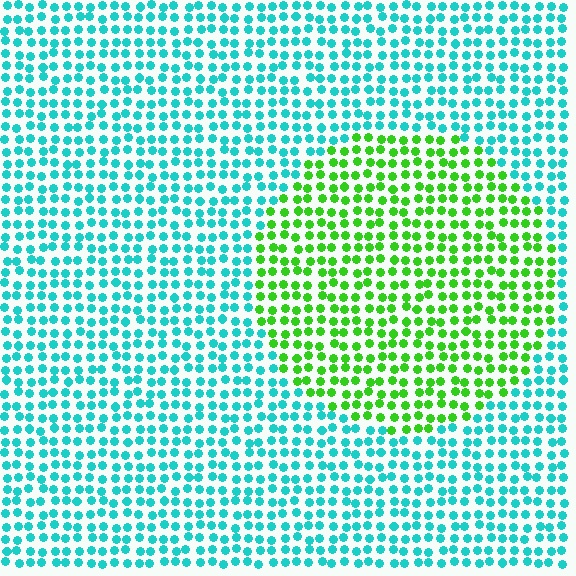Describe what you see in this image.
The image is filled with small cyan elements in a uniform arrangement. A circle-shaped region is visible where the elements are tinted to a slightly different hue, forming a subtle color boundary.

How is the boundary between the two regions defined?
The boundary is defined purely by a slight shift in hue (about 65 degrees). Spacing, size, and orientation are identical on both sides.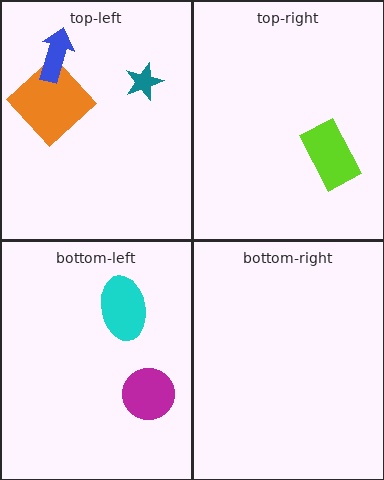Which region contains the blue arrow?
The top-left region.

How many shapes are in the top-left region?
3.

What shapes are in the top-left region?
The orange diamond, the teal star, the blue arrow.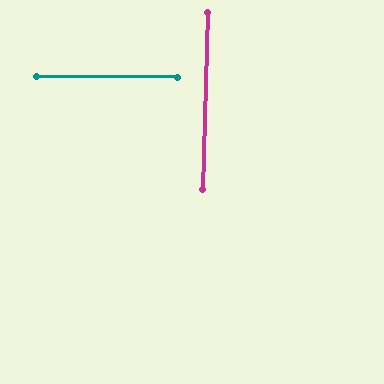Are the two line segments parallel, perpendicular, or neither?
Perpendicular — they meet at approximately 89°.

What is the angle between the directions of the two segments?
Approximately 89 degrees.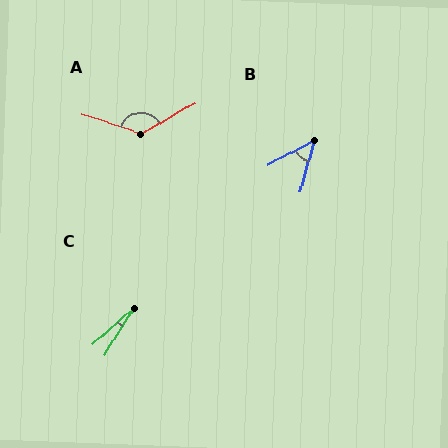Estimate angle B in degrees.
Approximately 47 degrees.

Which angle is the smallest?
C, at approximately 16 degrees.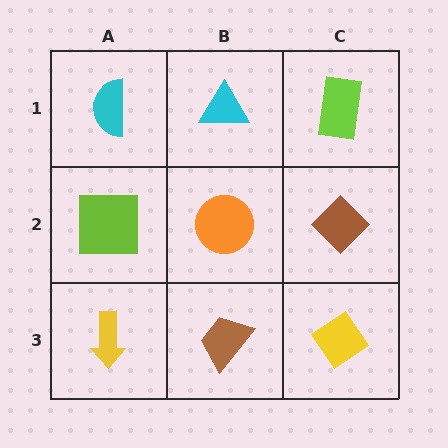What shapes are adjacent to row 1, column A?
A lime square (row 2, column A), a cyan triangle (row 1, column B).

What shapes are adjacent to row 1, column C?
A brown diamond (row 2, column C), a cyan triangle (row 1, column B).